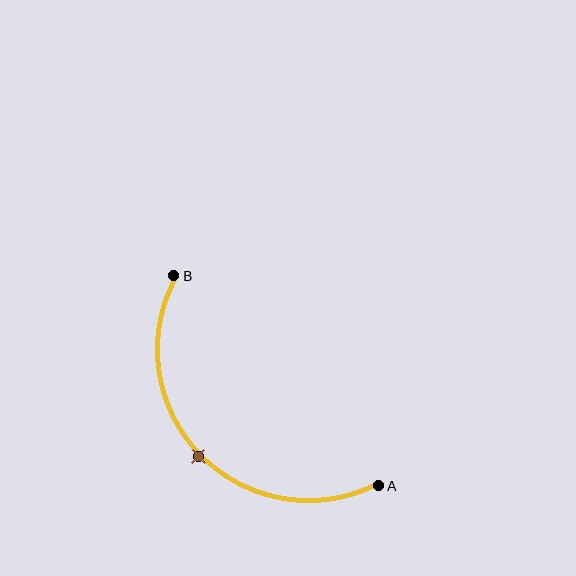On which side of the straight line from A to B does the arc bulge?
The arc bulges below and to the left of the straight line connecting A and B.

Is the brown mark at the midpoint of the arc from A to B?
Yes. The brown mark lies on the arc at equal arc-length from both A and B — it is the arc midpoint.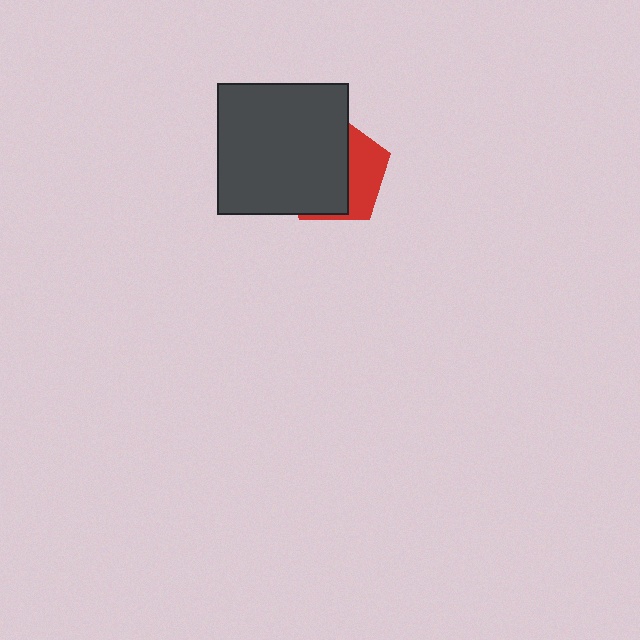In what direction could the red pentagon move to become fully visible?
The red pentagon could move right. That would shift it out from behind the dark gray square entirely.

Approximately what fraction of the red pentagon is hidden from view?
Roughly 66% of the red pentagon is hidden behind the dark gray square.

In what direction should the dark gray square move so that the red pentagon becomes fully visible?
The dark gray square should move left. That is the shortest direction to clear the overlap and leave the red pentagon fully visible.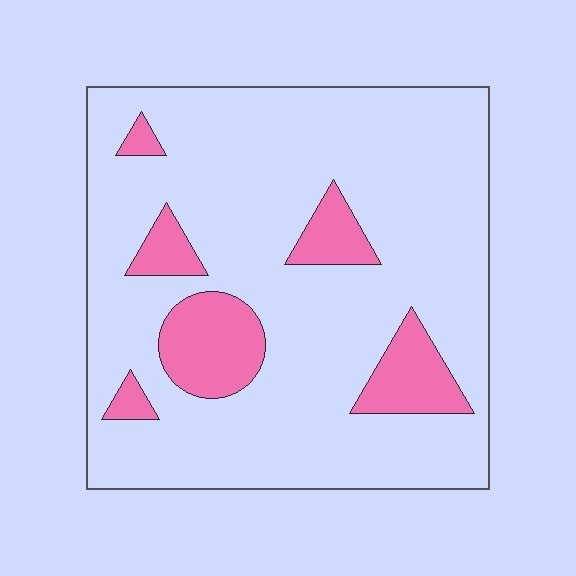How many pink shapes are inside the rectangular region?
6.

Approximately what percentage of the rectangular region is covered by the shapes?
Approximately 15%.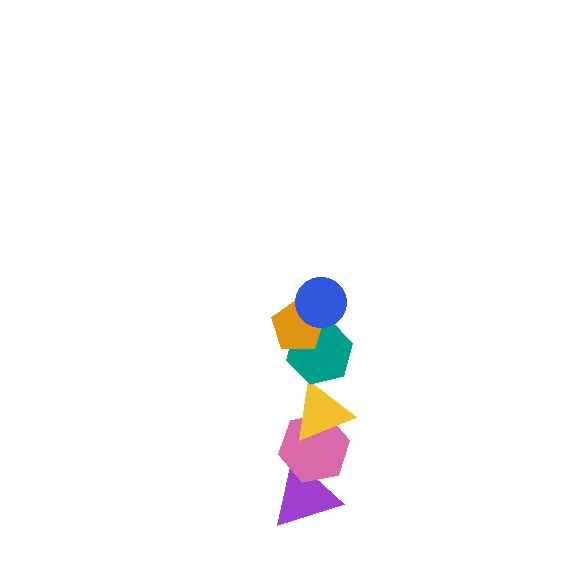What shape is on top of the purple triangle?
The pink hexagon is on top of the purple triangle.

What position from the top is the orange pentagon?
The orange pentagon is 2nd from the top.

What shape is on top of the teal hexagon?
The orange pentagon is on top of the teal hexagon.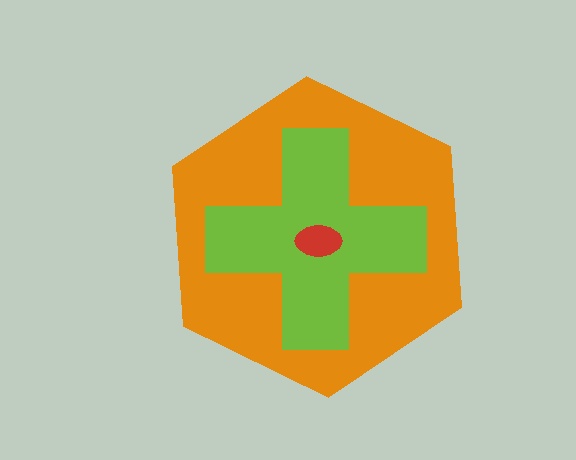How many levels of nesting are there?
3.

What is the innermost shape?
The red ellipse.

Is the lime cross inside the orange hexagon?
Yes.